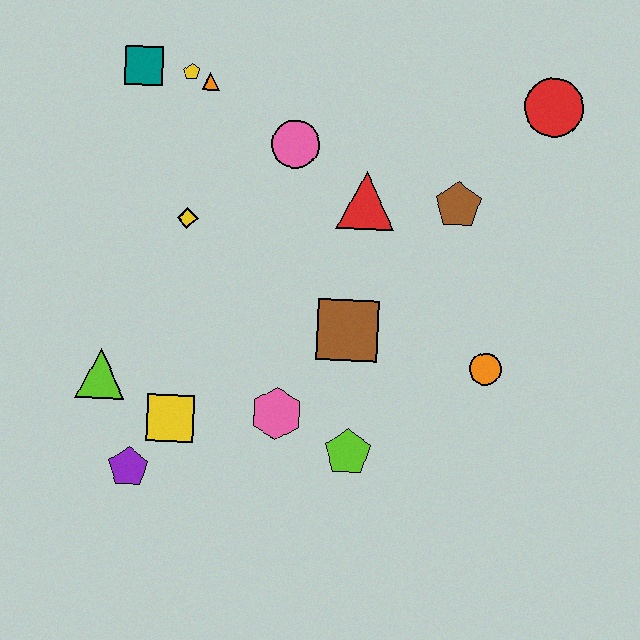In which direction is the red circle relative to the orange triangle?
The red circle is to the right of the orange triangle.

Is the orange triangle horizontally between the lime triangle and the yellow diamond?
No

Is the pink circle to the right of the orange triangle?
Yes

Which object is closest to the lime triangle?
The yellow square is closest to the lime triangle.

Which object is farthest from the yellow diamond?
The red circle is farthest from the yellow diamond.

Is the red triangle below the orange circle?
No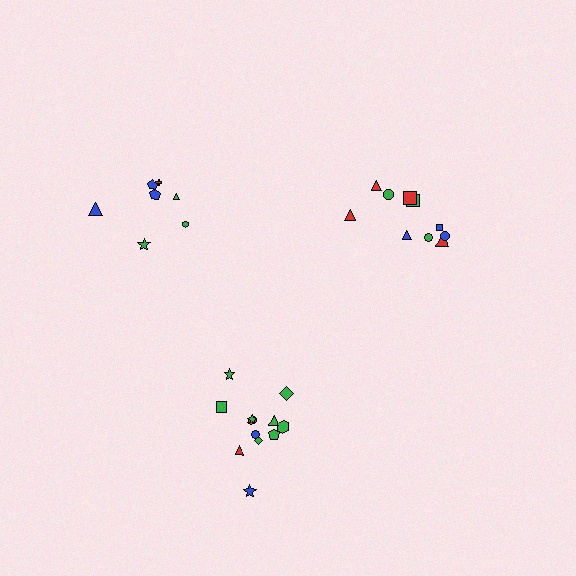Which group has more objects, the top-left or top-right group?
The top-right group.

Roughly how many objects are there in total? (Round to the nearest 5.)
Roughly 30 objects in total.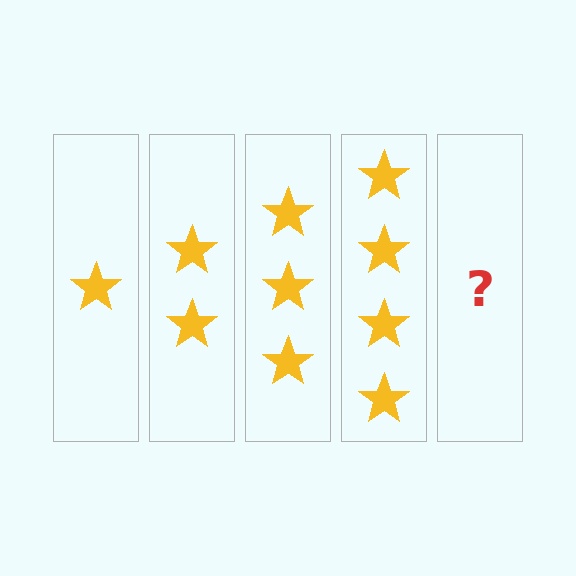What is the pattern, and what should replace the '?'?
The pattern is that each step adds one more star. The '?' should be 5 stars.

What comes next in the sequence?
The next element should be 5 stars.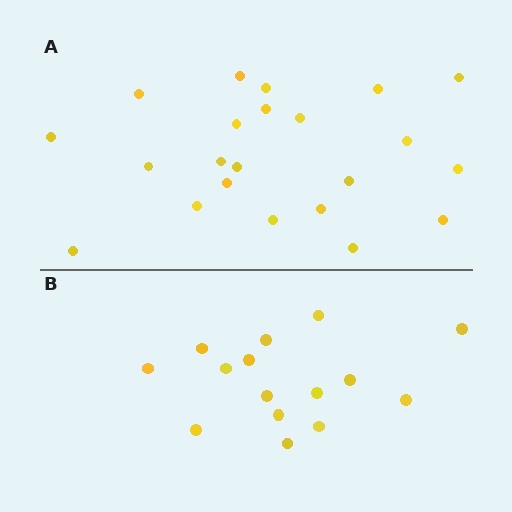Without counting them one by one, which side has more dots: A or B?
Region A (the top region) has more dots.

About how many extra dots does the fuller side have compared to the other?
Region A has roughly 8 or so more dots than region B.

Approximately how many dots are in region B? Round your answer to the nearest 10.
About 20 dots. (The exact count is 15, which rounds to 20.)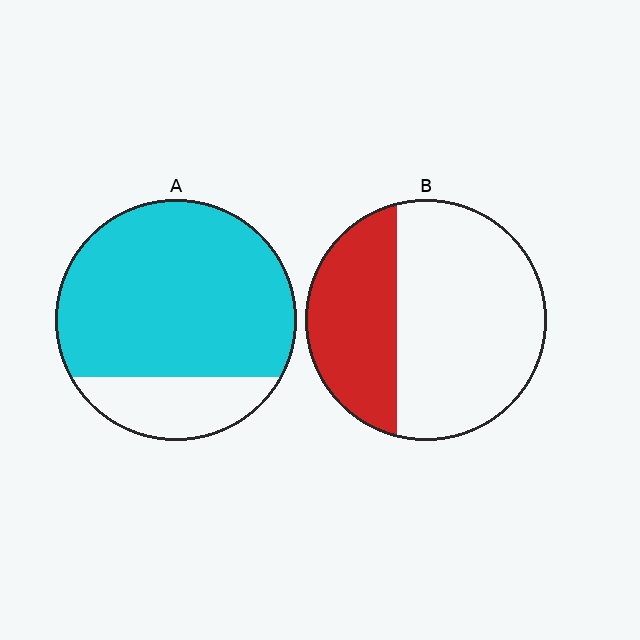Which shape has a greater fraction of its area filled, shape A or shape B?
Shape A.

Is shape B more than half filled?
No.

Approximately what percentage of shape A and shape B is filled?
A is approximately 80% and B is approximately 35%.